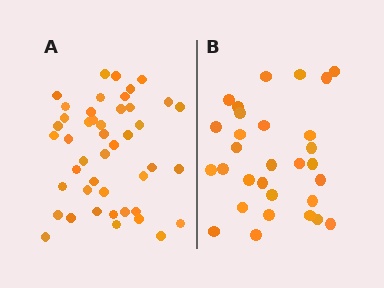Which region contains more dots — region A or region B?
Region A (the left region) has more dots.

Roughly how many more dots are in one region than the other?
Region A has approximately 15 more dots than region B.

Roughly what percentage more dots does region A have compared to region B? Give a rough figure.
About 50% more.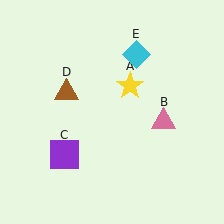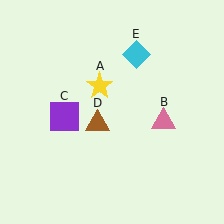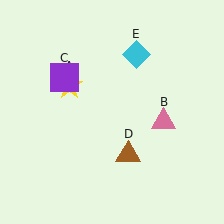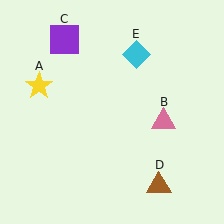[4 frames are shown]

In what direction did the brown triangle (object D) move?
The brown triangle (object D) moved down and to the right.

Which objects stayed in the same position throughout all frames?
Pink triangle (object B) and cyan diamond (object E) remained stationary.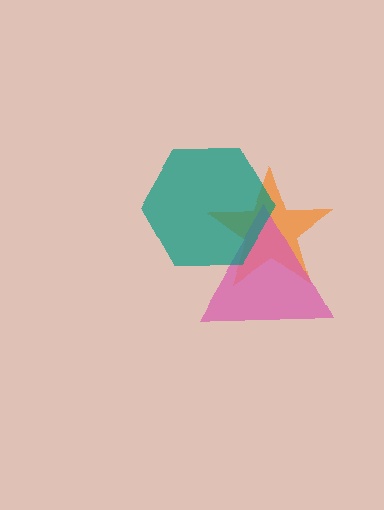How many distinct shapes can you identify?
There are 3 distinct shapes: an orange star, a pink triangle, a teal hexagon.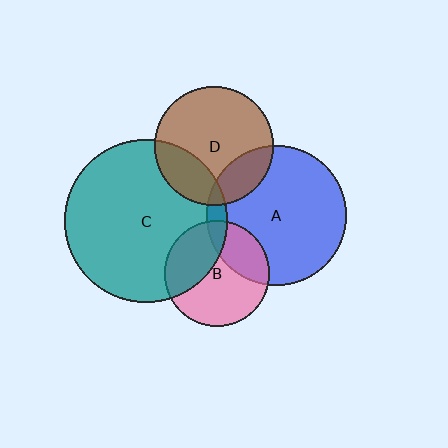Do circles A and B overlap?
Yes.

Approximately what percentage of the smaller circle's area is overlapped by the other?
Approximately 30%.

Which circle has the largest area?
Circle C (teal).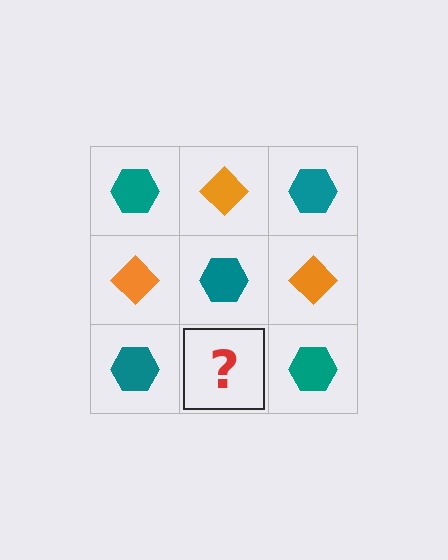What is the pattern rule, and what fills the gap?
The rule is that it alternates teal hexagon and orange diamond in a checkerboard pattern. The gap should be filled with an orange diamond.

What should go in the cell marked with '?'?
The missing cell should contain an orange diamond.